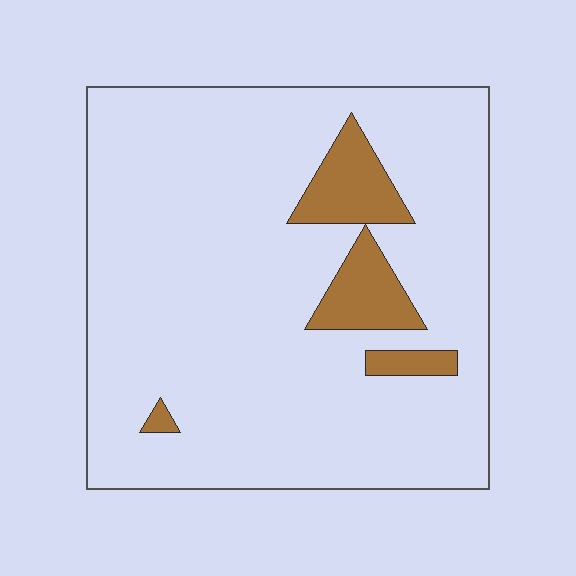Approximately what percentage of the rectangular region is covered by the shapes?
Approximately 10%.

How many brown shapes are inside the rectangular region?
4.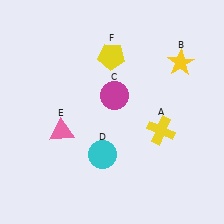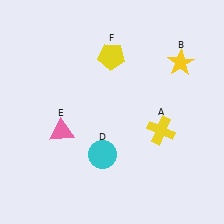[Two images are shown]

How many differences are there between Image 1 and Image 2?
There is 1 difference between the two images.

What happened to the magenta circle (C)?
The magenta circle (C) was removed in Image 2. It was in the top-right area of Image 1.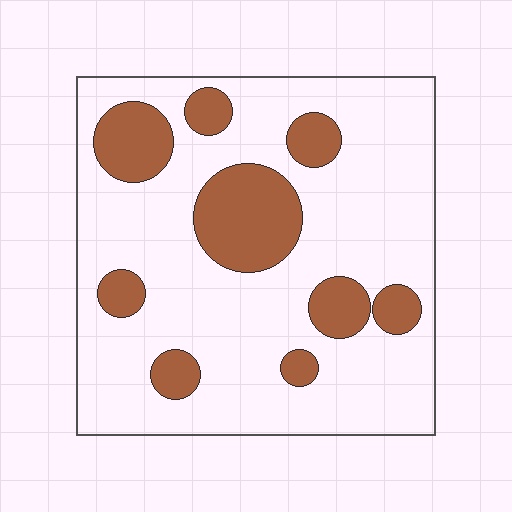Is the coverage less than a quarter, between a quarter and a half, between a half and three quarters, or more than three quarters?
Less than a quarter.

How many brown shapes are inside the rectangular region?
9.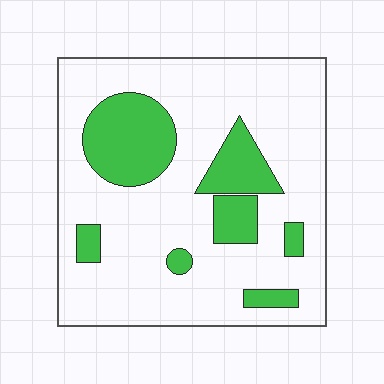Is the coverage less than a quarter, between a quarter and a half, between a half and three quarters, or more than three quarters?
Less than a quarter.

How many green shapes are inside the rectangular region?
7.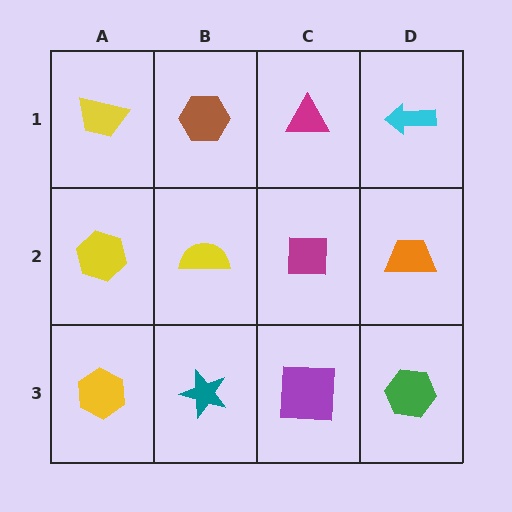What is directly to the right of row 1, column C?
A cyan arrow.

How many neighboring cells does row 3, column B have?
3.